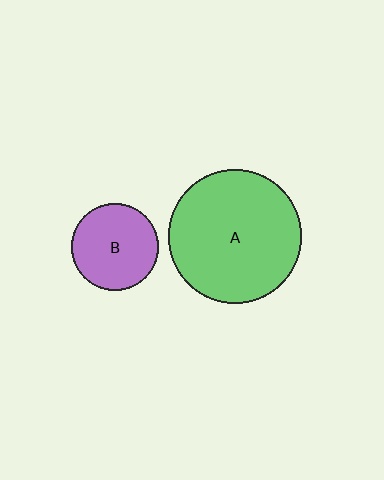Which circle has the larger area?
Circle A (green).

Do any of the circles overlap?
No, none of the circles overlap.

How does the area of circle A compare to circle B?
Approximately 2.3 times.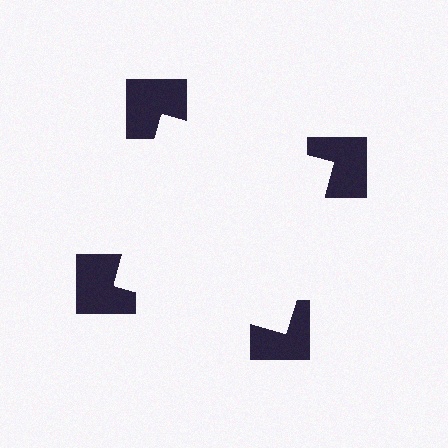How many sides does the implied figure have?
4 sides.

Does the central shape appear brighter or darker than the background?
It typically appears slightly brighter than the background, even though no actual brightness change is drawn.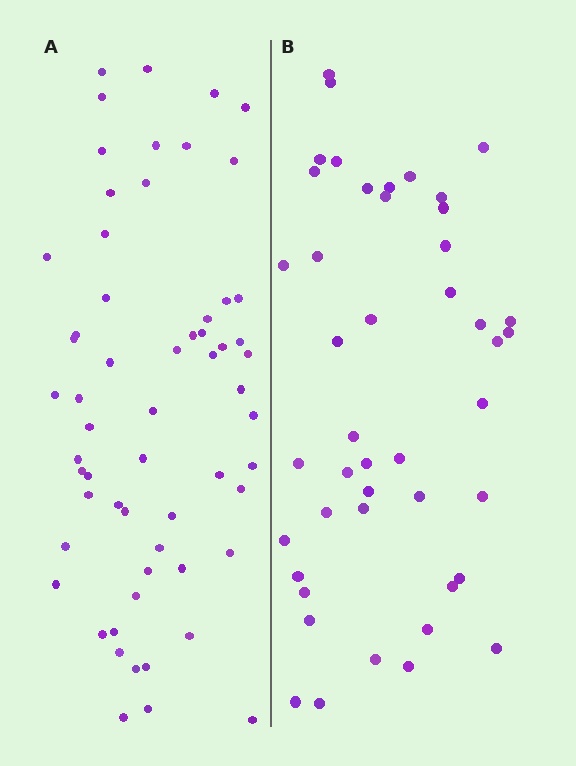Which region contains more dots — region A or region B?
Region A (the left region) has more dots.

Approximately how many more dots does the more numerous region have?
Region A has approximately 15 more dots than region B.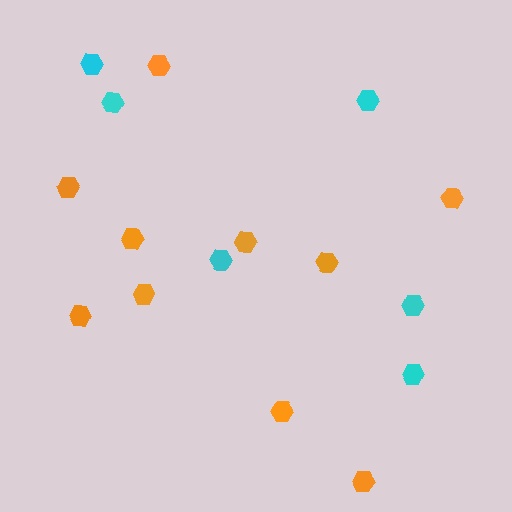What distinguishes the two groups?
There are 2 groups: one group of orange hexagons (10) and one group of cyan hexagons (6).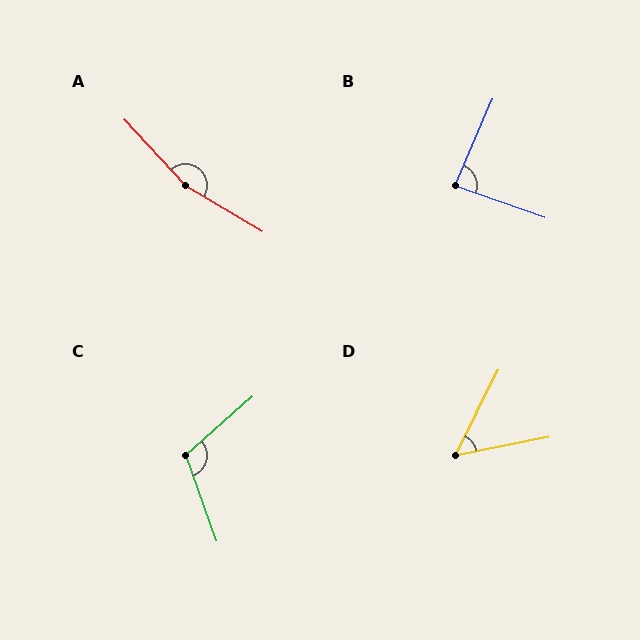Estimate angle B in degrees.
Approximately 86 degrees.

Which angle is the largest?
A, at approximately 164 degrees.